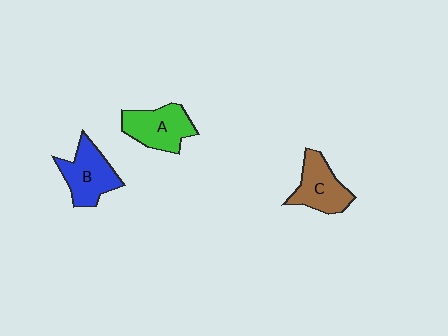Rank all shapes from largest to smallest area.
From largest to smallest: B (blue), A (green), C (brown).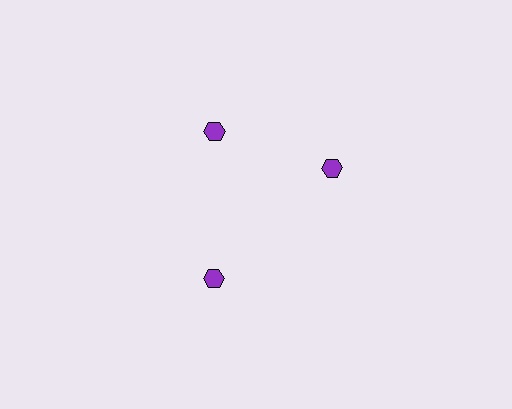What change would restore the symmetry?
The symmetry would be restored by rotating it back into even spacing with its neighbors so that all 3 hexagons sit at equal angles and equal distance from the center.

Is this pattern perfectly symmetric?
No. The 3 purple hexagons are arranged in a ring, but one element near the 3 o'clock position is rotated out of alignment along the ring, breaking the 3-fold rotational symmetry.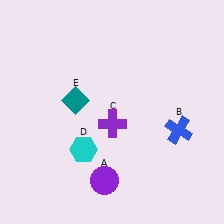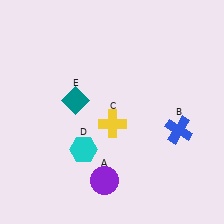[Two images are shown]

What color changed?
The cross (C) changed from purple in Image 1 to yellow in Image 2.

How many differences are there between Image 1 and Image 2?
There is 1 difference between the two images.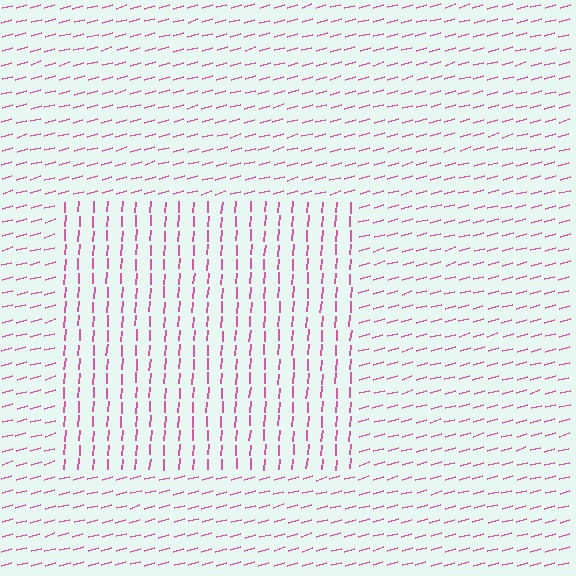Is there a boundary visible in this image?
Yes, there is a texture boundary formed by a change in line orientation.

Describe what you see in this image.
The image is filled with small pink line segments. A rectangle region in the image has lines oriented differently from the surrounding lines, creating a visible texture boundary.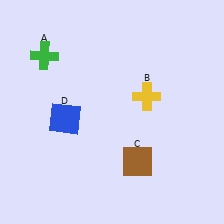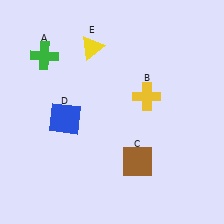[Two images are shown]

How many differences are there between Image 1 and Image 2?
There is 1 difference between the two images.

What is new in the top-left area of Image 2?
A yellow triangle (E) was added in the top-left area of Image 2.